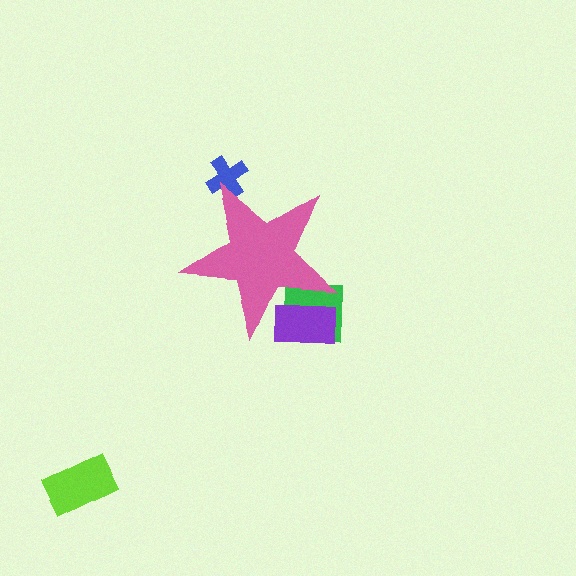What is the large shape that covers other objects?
A pink star.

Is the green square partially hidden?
Yes, the green square is partially hidden behind the pink star.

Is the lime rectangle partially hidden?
No, the lime rectangle is fully visible.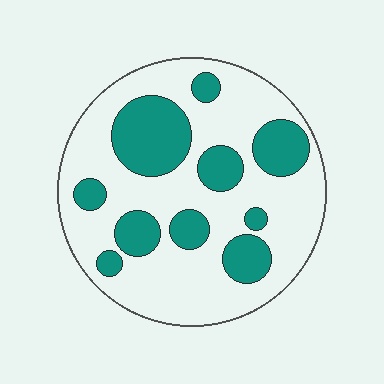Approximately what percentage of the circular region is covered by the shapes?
Approximately 30%.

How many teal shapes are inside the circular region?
10.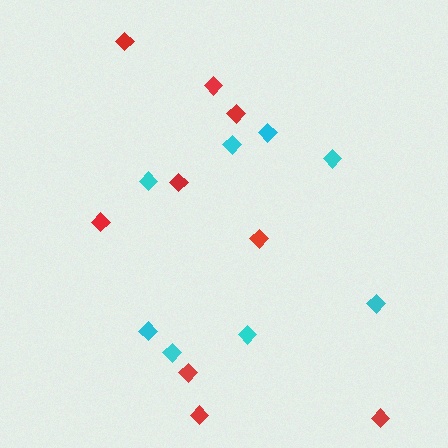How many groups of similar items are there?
There are 2 groups: one group of red diamonds (9) and one group of cyan diamonds (8).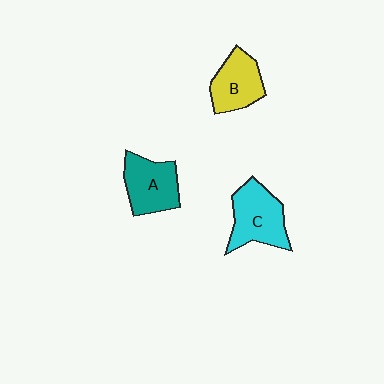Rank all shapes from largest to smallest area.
From largest to smallest: C (cyan), A (teal), B (yellow).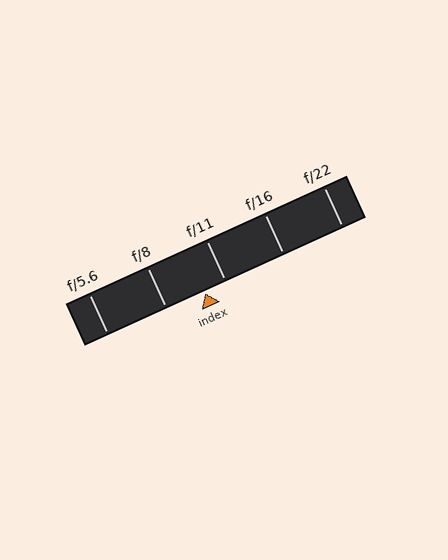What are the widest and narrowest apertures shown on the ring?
The widest aperture shown is f/5.6 and the narrowest is f/22.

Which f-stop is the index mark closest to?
The index mark is closest to f/11.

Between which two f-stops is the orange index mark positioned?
The index mark is between f/8 and f/11.